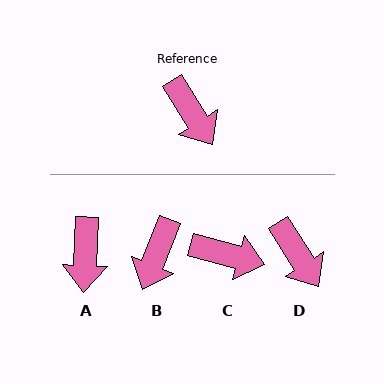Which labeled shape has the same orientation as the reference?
D.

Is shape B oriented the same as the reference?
No, it is off by about 54 degrees.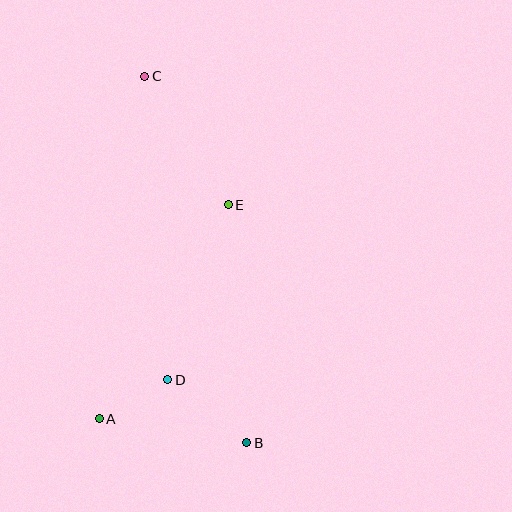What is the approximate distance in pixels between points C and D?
The distance between C and D is approximately 304 pixels.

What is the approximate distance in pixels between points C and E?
The distance between C and E is approximately 153 pixels.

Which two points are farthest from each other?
Points B and C are farthest from each other.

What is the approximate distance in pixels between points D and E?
The distance between D and E is approximately 185 pixels.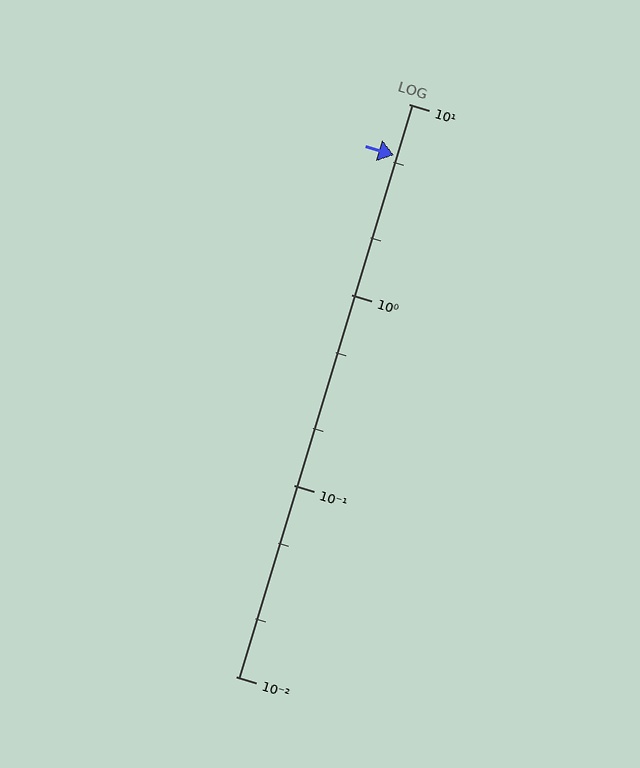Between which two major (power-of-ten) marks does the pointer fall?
The pointer is between 1 and 10.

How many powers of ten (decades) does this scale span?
The scale spans 3 decades, from 0.01 to 10.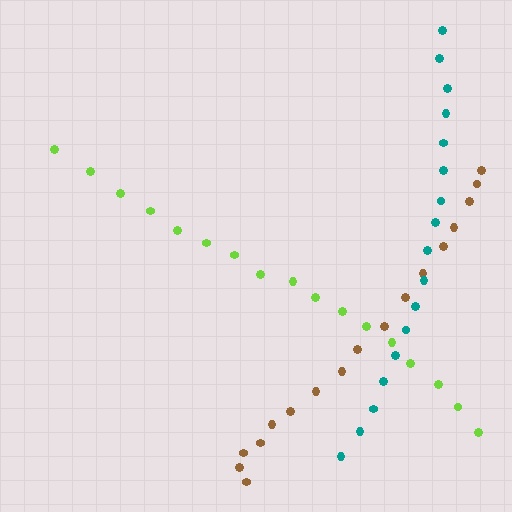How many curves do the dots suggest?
There are 3 distinct paths.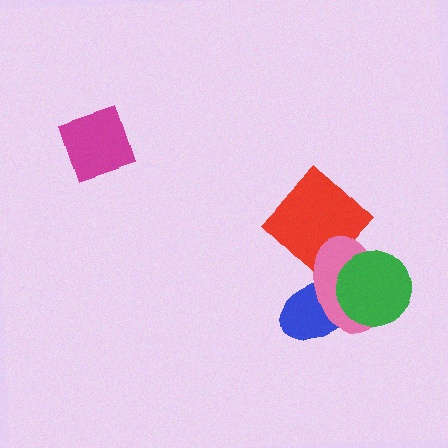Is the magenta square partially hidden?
No, no other shape covers it.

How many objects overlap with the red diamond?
1 object overlaps with the red diamond.